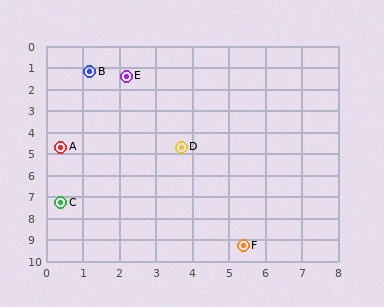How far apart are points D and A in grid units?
Points D and A are about 3.3 grid units apart.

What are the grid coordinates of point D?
Point D is at approximately (3.7, 4.7).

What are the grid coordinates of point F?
Point F is at approximately (5.4, 9.3).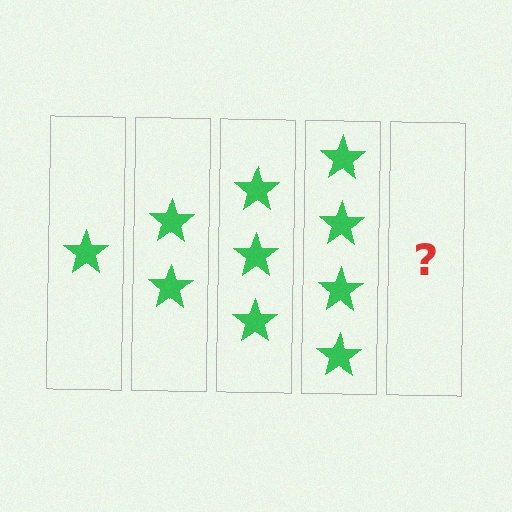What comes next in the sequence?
The next element should be 5 stars.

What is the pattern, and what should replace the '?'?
The pattern is that each step adds one more star. The '?' should be 5 stars.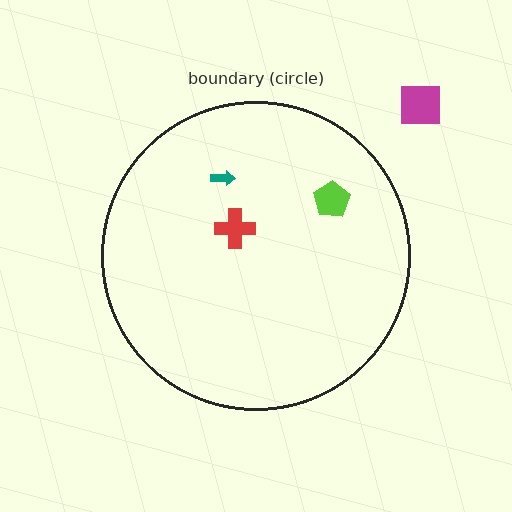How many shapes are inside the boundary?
3 inside, 1 outside.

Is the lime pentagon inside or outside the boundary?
Inside.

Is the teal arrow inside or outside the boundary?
Inside.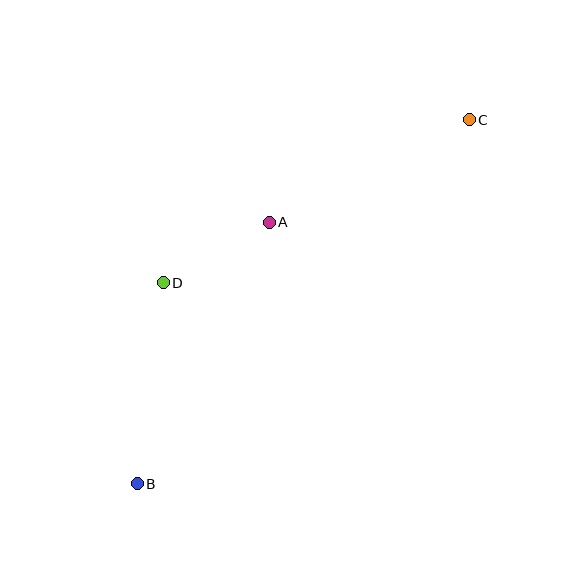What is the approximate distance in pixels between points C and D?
The distance between C and D is approximately 347 pixels.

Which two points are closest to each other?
Points A and D are closest to each other.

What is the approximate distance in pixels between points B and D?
The distance between B and D is approximately 203 pixels.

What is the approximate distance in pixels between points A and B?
The distance between A and B is approximately 293 pixels.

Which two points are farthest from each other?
Points B and C are farthest from each other.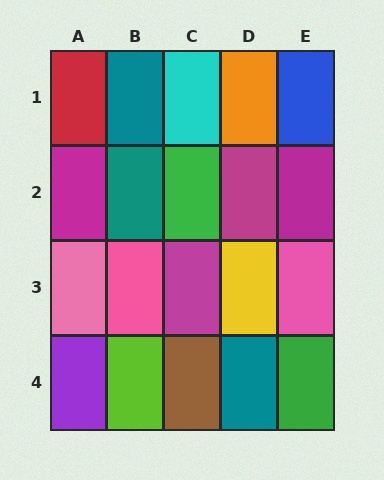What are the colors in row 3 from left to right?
Pink, pink, magenta, yellow, pink.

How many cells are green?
2 cells are green.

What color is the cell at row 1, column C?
Cyan.